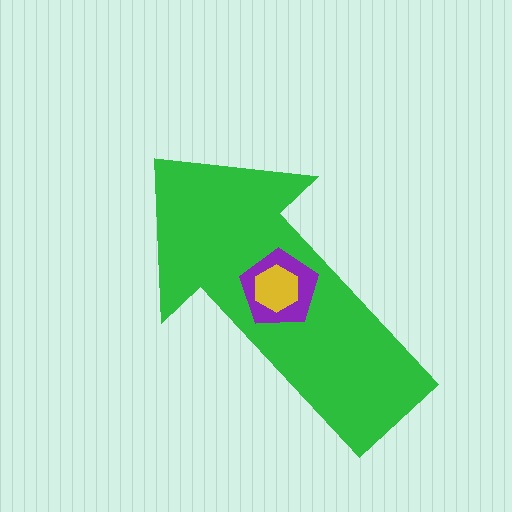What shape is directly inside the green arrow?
The purple pentagon.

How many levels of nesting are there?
3.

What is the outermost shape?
The green arrow.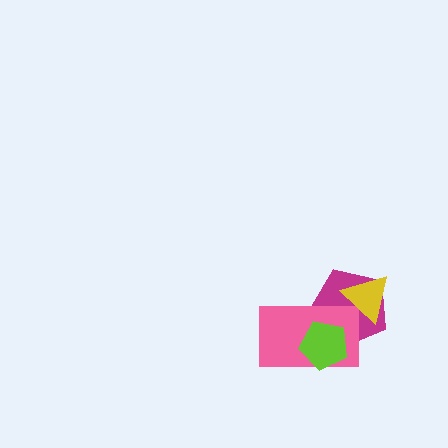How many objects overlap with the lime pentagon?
2 objects overlap with the lime pentagon.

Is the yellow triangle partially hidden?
No, no other shape covers it.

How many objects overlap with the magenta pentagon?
3 objects overlap with the magenta pentagon.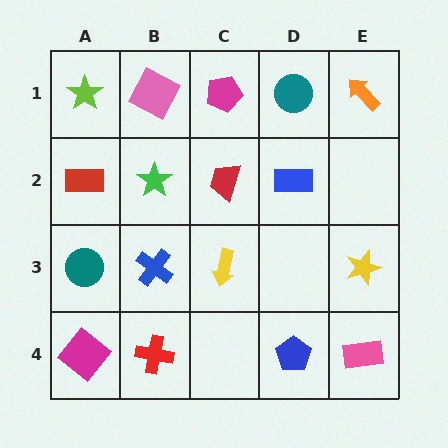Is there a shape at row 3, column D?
No, that cell is empty.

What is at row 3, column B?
A blue cross.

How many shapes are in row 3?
4 shapes.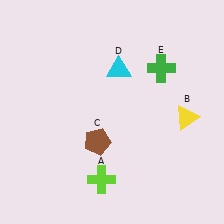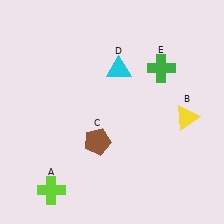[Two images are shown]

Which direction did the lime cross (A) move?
The lime cross (A) moved left.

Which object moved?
The lime cross (A) moved left.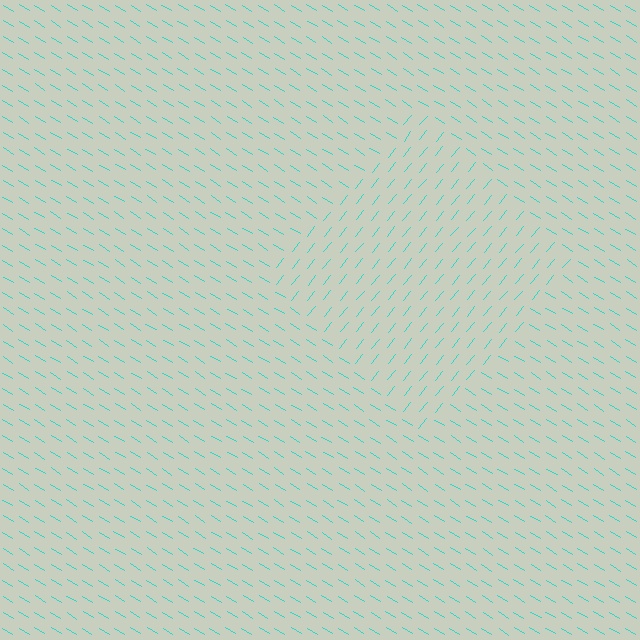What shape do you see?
I see a diamond.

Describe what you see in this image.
The image is filled with small cyan line segments. A diamond region in the image has lines oriented differently from the surrounding lines, creating a visible texture boundary.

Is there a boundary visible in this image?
Yes, there is a texture boundary formed by a change in line orientation.